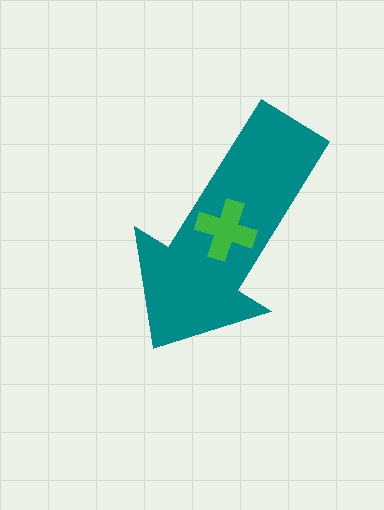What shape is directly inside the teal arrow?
The green cross.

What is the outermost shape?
The teal arrow.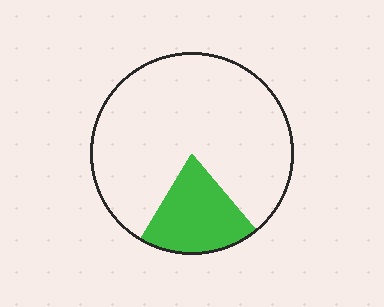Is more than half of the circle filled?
No.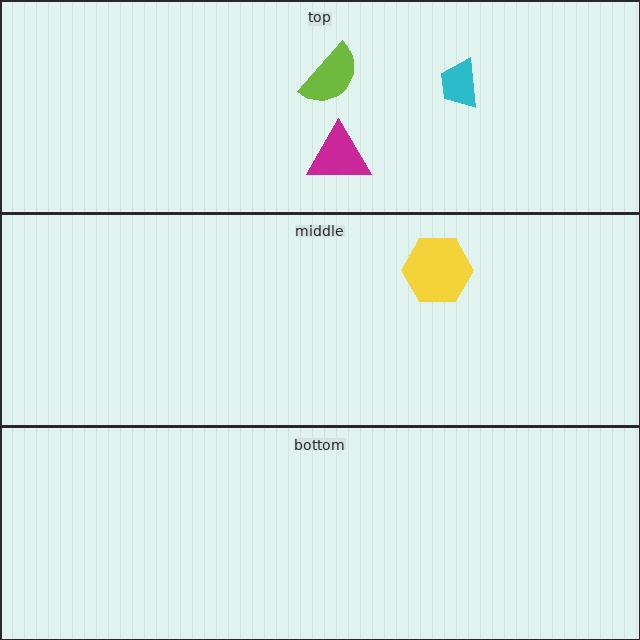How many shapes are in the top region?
3.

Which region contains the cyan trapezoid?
The top region.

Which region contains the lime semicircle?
The top region.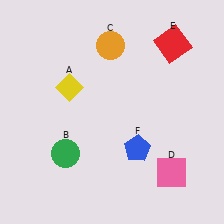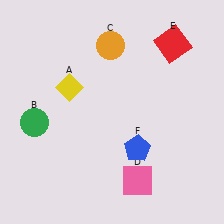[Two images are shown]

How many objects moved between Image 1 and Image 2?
2 objects moved between the two images.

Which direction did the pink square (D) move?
The pink square (D) moved left.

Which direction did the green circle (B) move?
The green circle (B) moved left.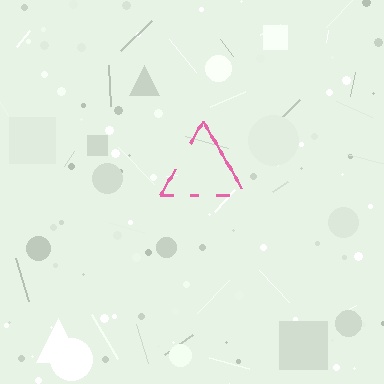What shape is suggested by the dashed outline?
The dashed outline suggests a triangle.